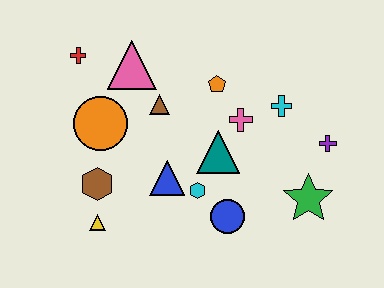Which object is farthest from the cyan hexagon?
The red cross is farthest from the cyan hexagon.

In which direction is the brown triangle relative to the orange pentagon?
The brown triangle is to the left of the orange pentagon.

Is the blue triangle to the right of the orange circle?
Yes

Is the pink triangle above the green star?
Yes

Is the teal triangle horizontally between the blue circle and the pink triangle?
Yes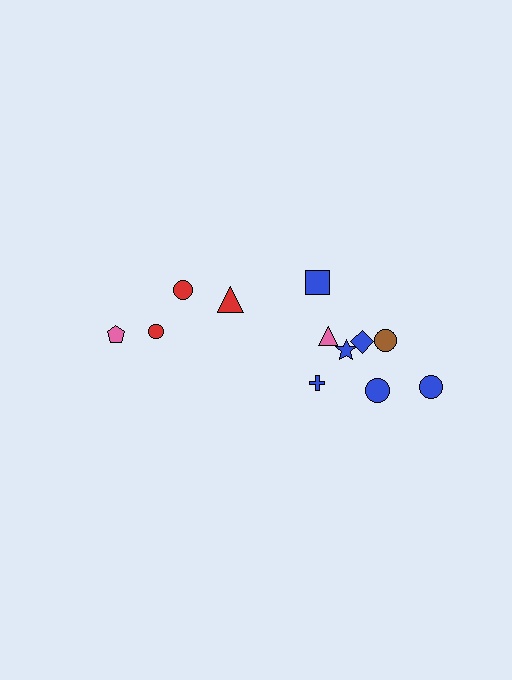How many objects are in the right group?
There are 8 objects.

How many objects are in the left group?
There are 4 objects.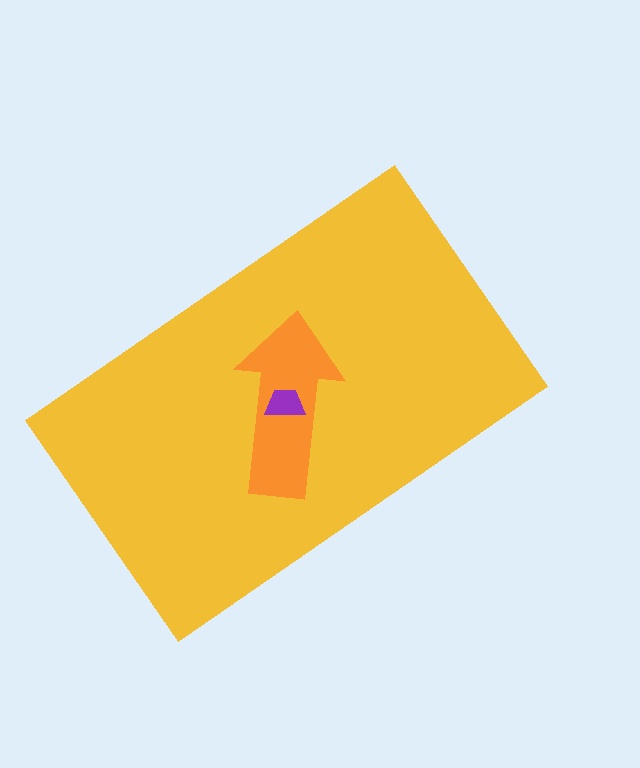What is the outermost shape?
The yellow rectangle.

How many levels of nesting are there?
3.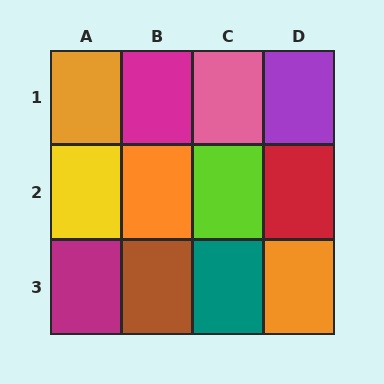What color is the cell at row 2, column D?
Red.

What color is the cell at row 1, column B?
Magenta.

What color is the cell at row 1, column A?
Orange.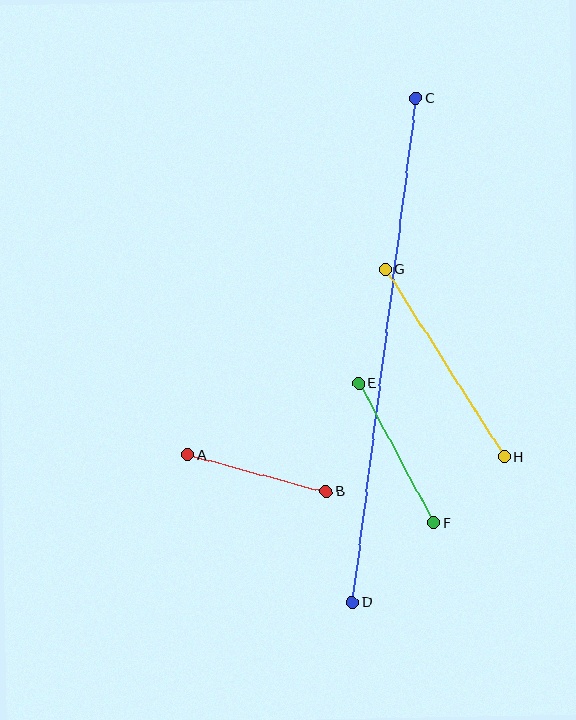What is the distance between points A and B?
The distance is approximately 143 pixels.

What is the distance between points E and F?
The distance is approximately 159 pixels.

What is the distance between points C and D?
The distance is approximately 508 pixels.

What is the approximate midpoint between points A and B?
The midpoint is at approximately (257, 473) pixels.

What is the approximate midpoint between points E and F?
The midpoint is at approximately (396, 453) pixels.